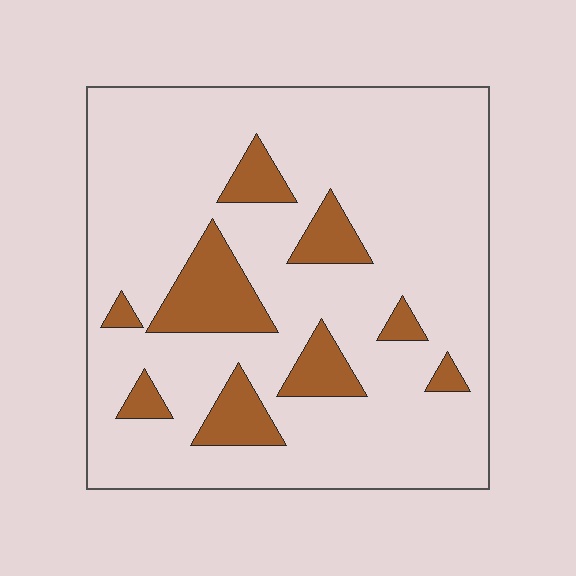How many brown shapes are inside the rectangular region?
9.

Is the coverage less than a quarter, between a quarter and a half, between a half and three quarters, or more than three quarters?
Less than a quarter.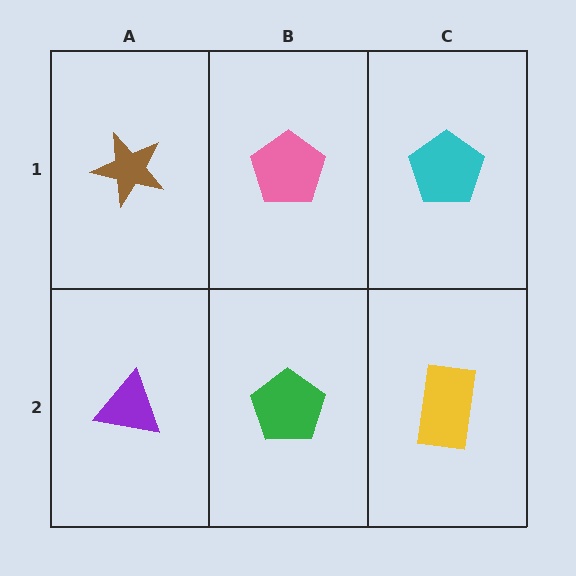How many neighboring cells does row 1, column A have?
2.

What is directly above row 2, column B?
A pink pentagon.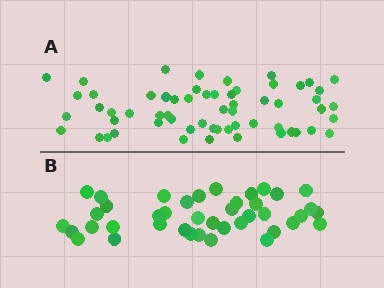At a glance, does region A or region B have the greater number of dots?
Region A (the top region) has more dots.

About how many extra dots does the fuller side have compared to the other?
Region A has approximately 20 more dots than region B.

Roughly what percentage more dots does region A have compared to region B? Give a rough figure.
About 45% more.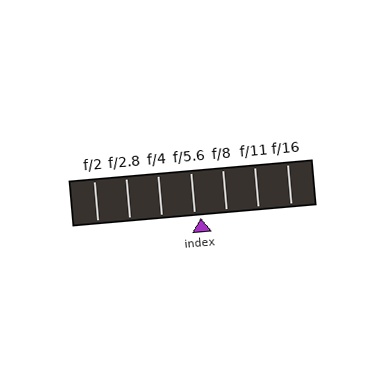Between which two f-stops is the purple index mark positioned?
The index mark is between f/5.6 and f/8.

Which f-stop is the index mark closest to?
The index mark is closest to f/5.6.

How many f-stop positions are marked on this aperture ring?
There are 7 f-stop positions marked.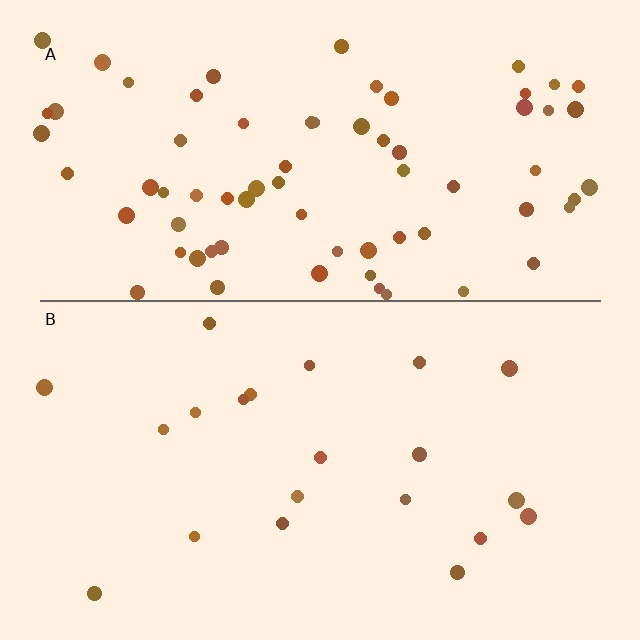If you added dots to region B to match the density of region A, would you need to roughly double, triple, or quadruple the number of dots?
Approximately triple.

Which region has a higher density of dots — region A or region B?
A (the top).